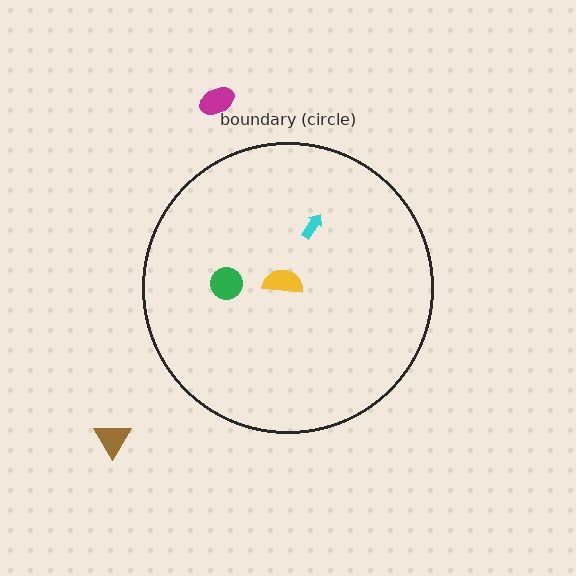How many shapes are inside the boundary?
3 inside, 2 outside.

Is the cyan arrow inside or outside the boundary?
Inside.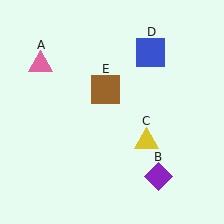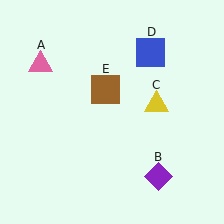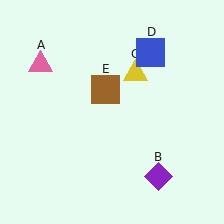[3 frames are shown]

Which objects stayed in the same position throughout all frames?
Pink triangle (object A) and purple diamond (object B) and blue square (object D) and brown square (object E) remained stationary.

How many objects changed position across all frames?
1 object changed position: yellow triangle (object C).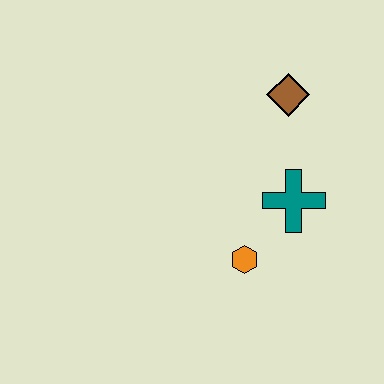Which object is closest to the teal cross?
The orange hexagon is closest to the teal cross.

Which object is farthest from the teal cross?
The brown diamond is farthest from the teal cross.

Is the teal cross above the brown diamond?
No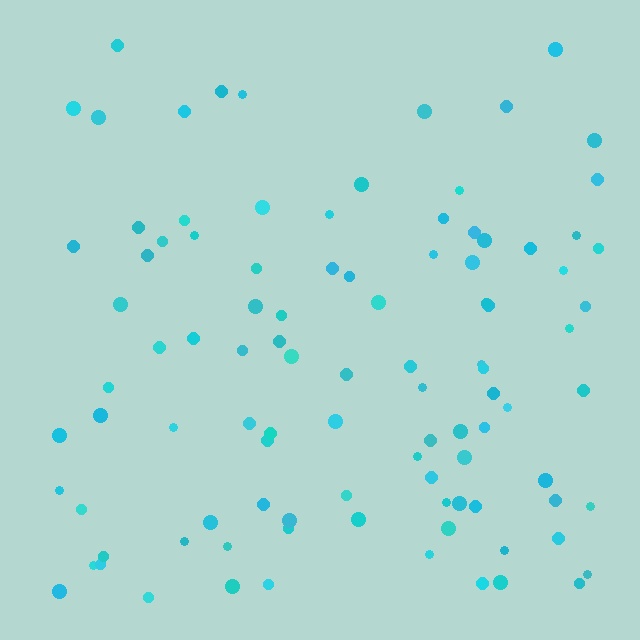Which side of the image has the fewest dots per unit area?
The top.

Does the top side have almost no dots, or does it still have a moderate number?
Still a moderate number, just noticeably fewer than the bottom.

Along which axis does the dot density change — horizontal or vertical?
Vertical.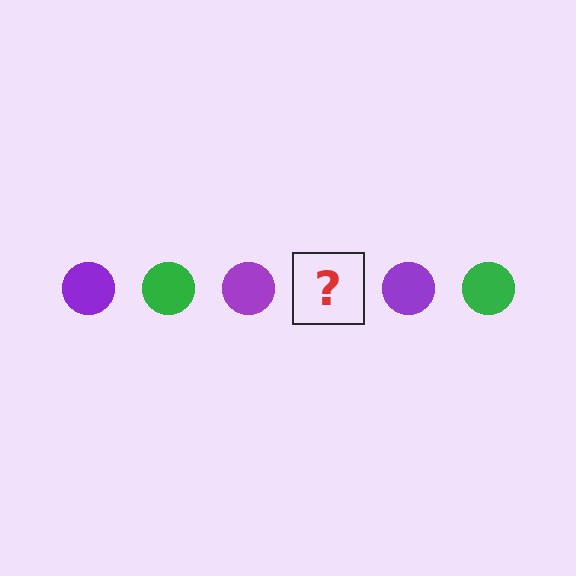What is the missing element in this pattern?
The missing element is a green circle.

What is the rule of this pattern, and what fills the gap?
The rule is that the pattern cycles through purple, green circles. The gap should be filled with a green circle.